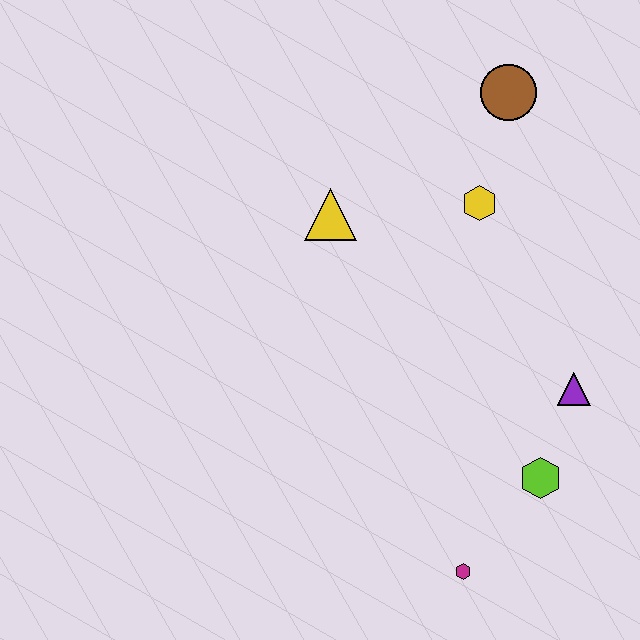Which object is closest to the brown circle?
The yellow hexagon is closest to the brown circle.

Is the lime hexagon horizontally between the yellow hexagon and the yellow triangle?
No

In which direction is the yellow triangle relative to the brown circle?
The yellow triangle is to the left of the brown circle.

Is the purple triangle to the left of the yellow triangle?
No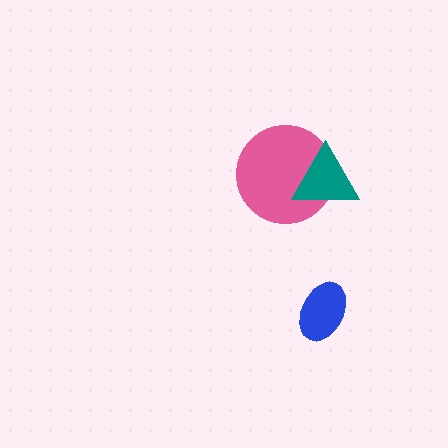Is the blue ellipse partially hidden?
No, no other shape covers it.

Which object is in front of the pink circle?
The teal triangle is in front of the pink circle.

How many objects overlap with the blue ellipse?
0 objects overlap with the blue ellipse.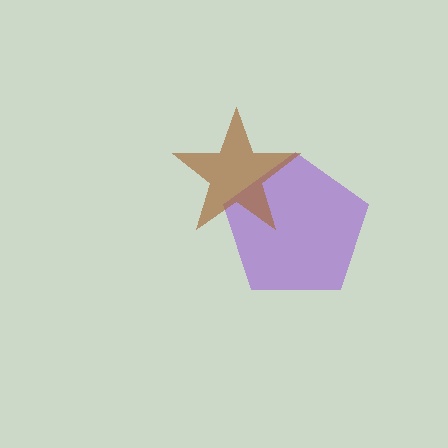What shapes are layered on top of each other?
The layered shapes are: a purple pentagon, a brown star.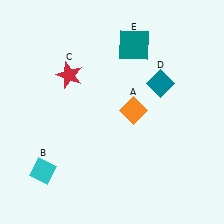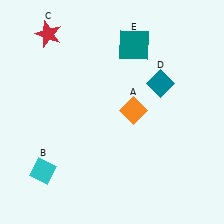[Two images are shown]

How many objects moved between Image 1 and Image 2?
1 object moved between the two images.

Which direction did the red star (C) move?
The red star (C) moved up.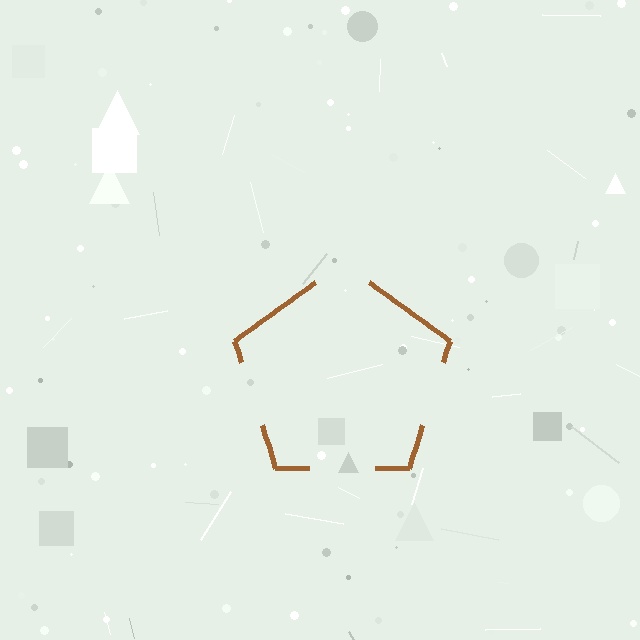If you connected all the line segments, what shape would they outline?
They would outline a pentagon.